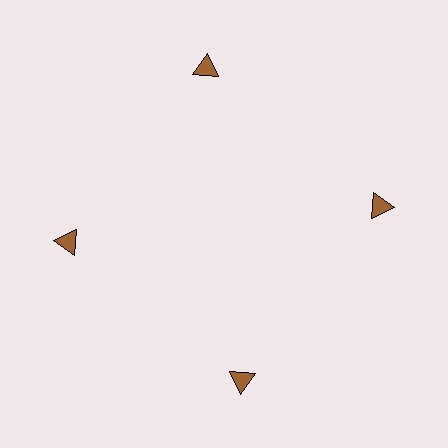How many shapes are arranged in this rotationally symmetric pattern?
There are 4 shapes, arranged in 4 groups of 1.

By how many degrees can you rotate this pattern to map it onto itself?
The pattern maps onto itself every 90 degrees of rotation.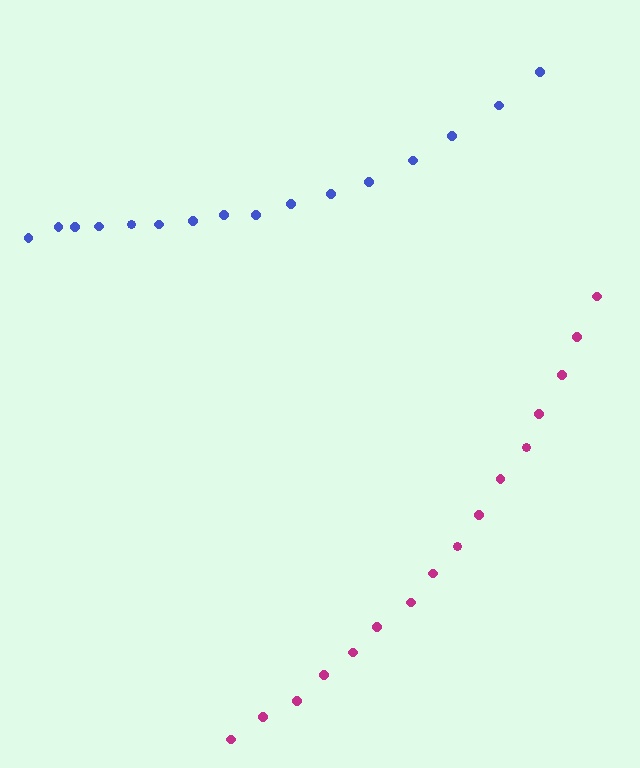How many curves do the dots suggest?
There are 2 distinct paths.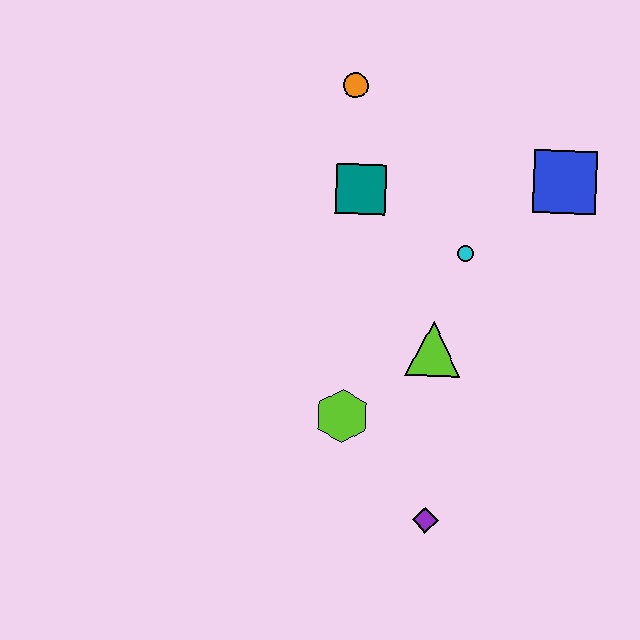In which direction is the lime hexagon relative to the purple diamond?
The lime hexagon is above the purple diamond.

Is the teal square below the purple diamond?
No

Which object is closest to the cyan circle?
The lime triangle is closest to the cyan circle.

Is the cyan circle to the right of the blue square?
No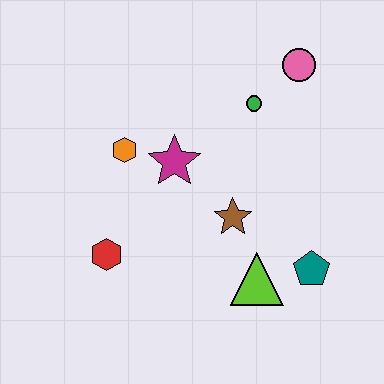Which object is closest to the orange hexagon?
The magenta star is closest to the orange hexagon.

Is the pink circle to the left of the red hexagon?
No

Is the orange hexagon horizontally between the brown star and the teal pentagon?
No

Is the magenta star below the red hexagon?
No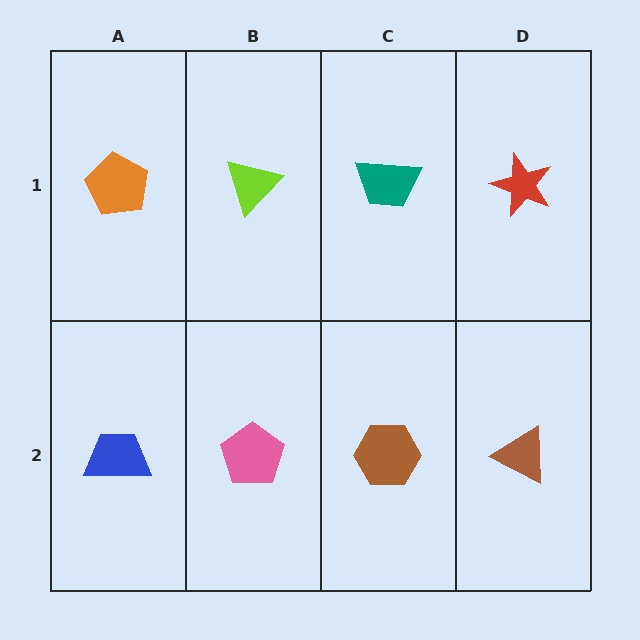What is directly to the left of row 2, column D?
A brown hexagon.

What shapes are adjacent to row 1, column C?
A brown hexagon (row 2, column C), a lime triangle (row 1, column B), a red star (row 1, column D).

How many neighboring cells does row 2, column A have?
2.